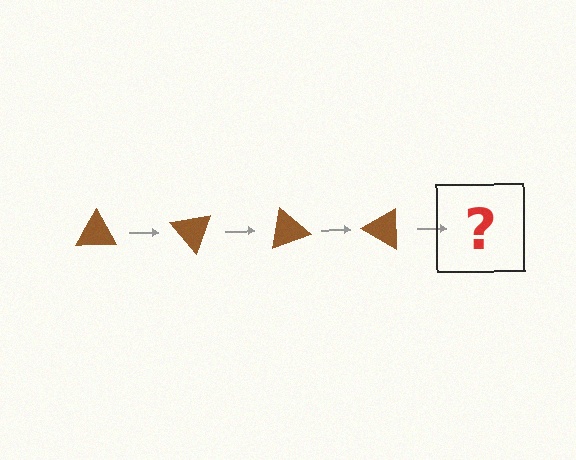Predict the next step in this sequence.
The next step is a brown triangle rotated 200 degrees.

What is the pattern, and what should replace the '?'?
The pattern is that the triangle rotates 50 degrees each step. The '?' should be a brown triangle rotated 200 degrees.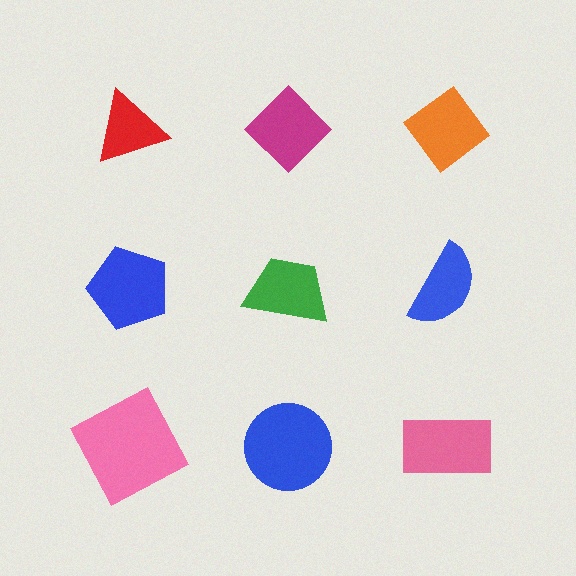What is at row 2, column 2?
A green trapezoid.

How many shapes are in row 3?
3 shapes.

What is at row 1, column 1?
A red triangle.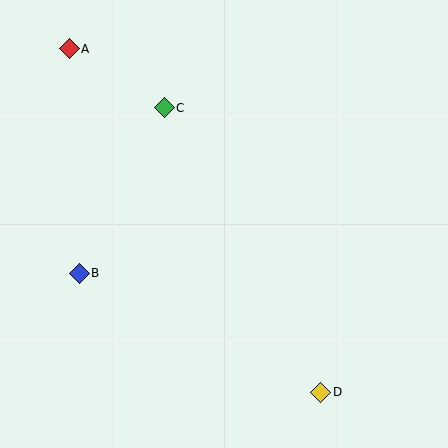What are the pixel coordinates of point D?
Point D is at (321, 392).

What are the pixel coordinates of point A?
Point A is at (69, 49).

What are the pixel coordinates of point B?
Point B is at (79, 273).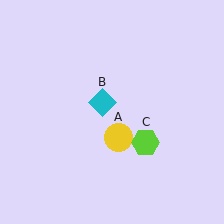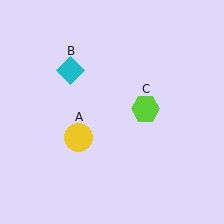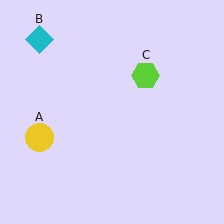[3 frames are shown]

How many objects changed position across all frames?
3 objects changed position: yellow circle (object A), cyan diamond (object B), lime hexagon (object C).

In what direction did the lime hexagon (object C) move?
The lime hexagon (object C) moved up.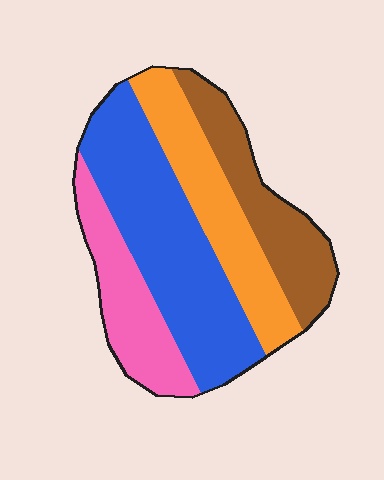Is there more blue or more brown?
Blue.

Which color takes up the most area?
Blue, at roughly 40%.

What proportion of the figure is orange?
Orange takes up about one quarter (1/4) of the figure.